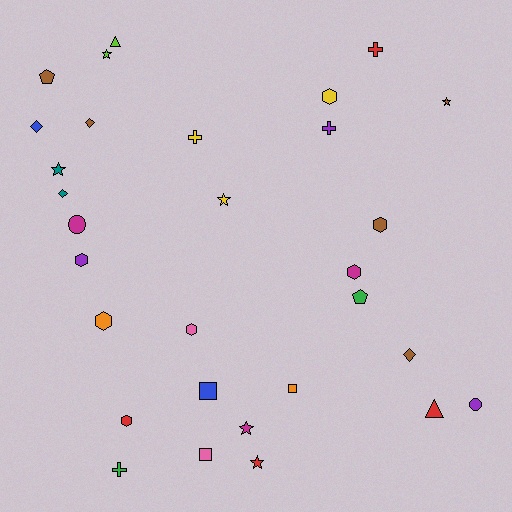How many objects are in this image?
There are 30 objects.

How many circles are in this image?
There are 2 circles.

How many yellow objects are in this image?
There are 3 yellow objects.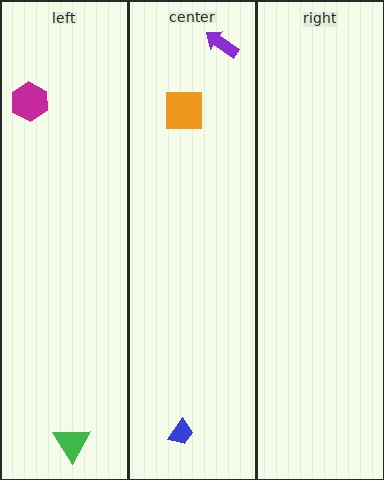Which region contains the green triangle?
The left region.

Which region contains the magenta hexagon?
The left region.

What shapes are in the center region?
The purple arrow, the blue trapezoid, the orange square.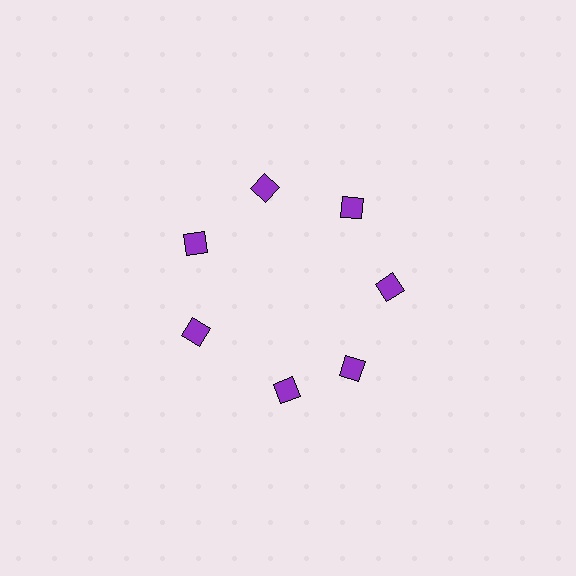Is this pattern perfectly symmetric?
No. The 7 purple diamonds are arranged in a ring, but one element near the 6 o'clock position is rotated out of alignment along the ring, breaking the 7-fold rotational symmetry.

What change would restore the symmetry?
The symmetry would be restored by rotating it back into even spacing with its neighbors so that all 7 diamonds sit at equal angles and equal distance from the center.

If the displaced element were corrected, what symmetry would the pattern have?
It would have 7-fold rotational symmetry — the pattern would map onto itself every 51 degrees.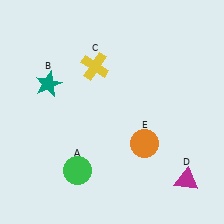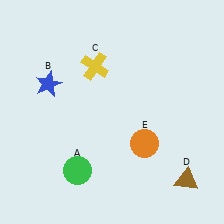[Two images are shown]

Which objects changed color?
B changed from teal to blue. D changed from magenta to brown.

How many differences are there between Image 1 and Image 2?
There are 2 differences between the two images.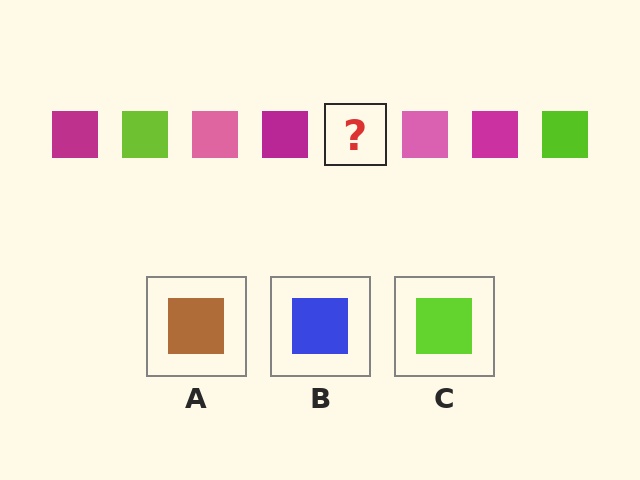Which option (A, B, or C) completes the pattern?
C.